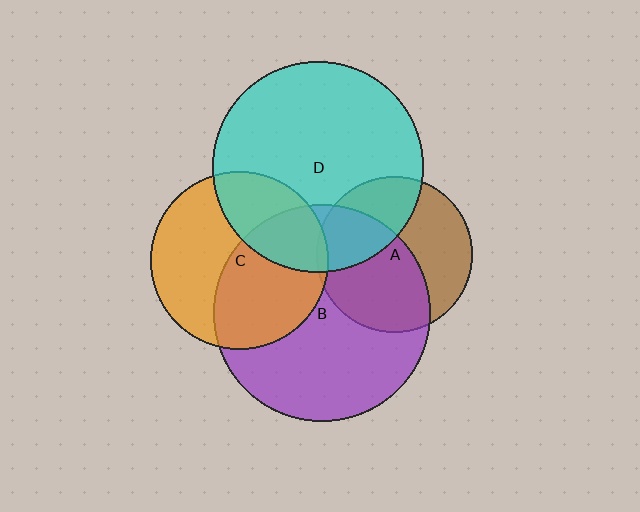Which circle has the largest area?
Circle B (purple).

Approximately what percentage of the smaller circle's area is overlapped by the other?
Approximately 35%.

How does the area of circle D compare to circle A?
Approximately 1.8 times.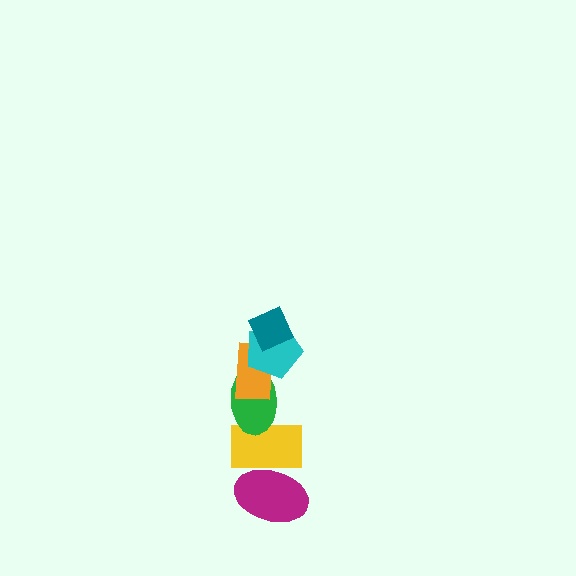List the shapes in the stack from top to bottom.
From top to bottom: the teal diamond, the cyan pentagon, the orange rectangle, the green ellipse, the yellow rectangle, the magenta ellipse.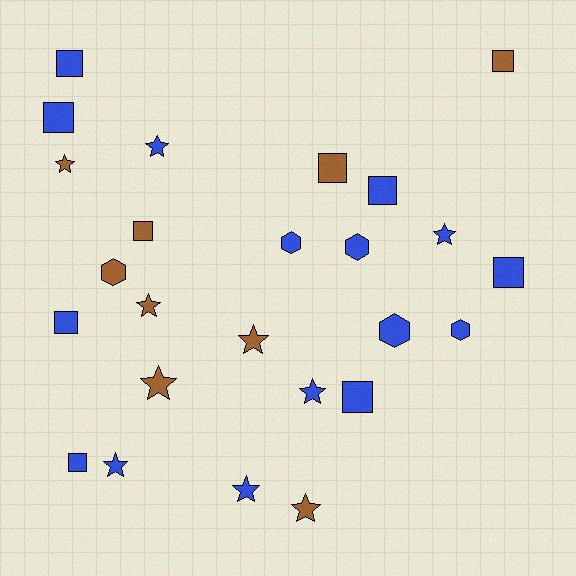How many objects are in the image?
There are 25 objects.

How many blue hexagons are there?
There are 4 blue hexagons.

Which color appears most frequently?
Blue, with 16 objects.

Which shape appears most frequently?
Square, with 10 objects.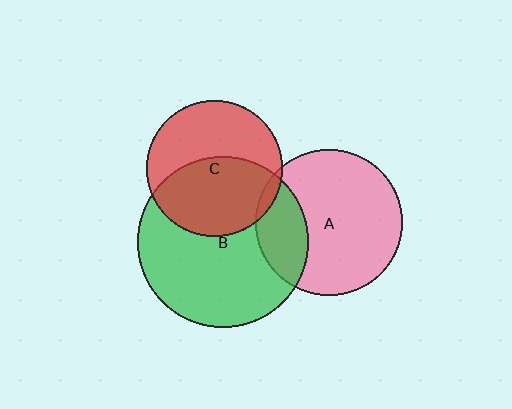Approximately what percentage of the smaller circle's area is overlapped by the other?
Approximately 50%.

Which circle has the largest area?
Circle B (green).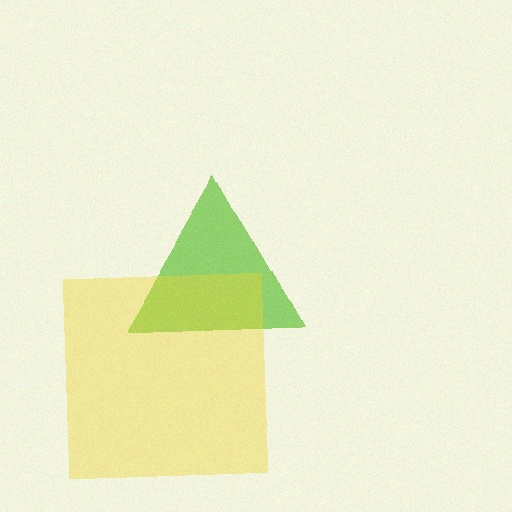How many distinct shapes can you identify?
There are 2 distinct shapes: a lime triangle, a yellow square.